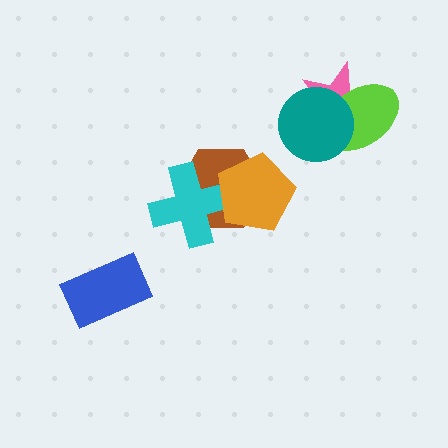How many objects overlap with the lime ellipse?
2 objects overlap with the lime ellipse.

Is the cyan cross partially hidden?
Yes, it is partially covered by another shape.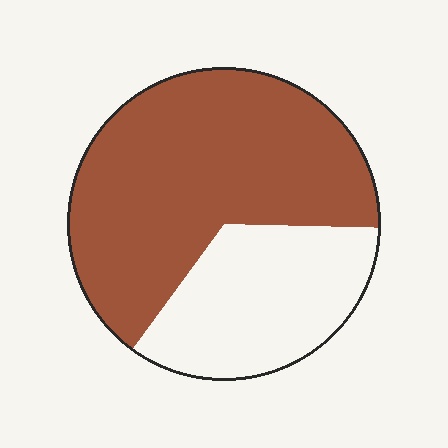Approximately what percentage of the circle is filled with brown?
Approximately 65%.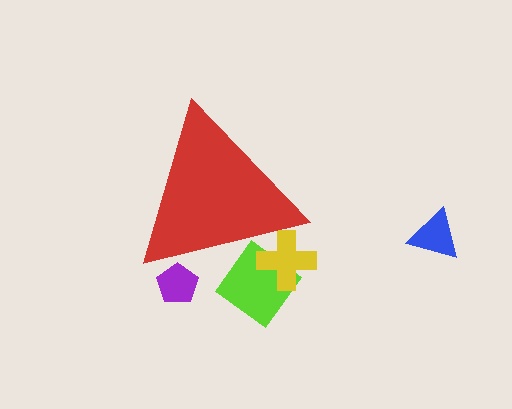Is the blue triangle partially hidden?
No, the blue triangle is fully visible.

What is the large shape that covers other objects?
A red triangle.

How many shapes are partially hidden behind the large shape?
3 shapes are partially hidden.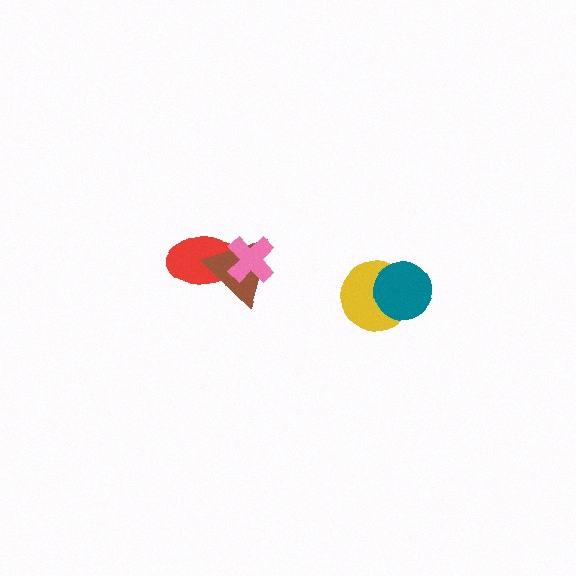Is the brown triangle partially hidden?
Yes, it is partially covered by another shape.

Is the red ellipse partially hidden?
Yes, it is partially covered by another shape.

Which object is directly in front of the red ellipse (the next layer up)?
The brown triangle is directly in front of the red ellipse.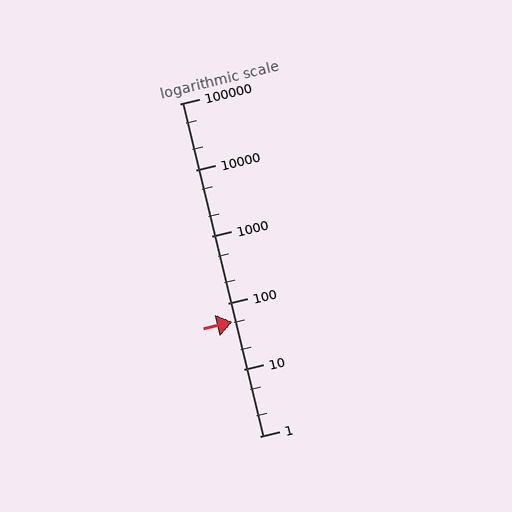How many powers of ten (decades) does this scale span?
The scale spans 5 decades, from 1 to 100000.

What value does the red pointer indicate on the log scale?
The pointer indicates approximately 52.